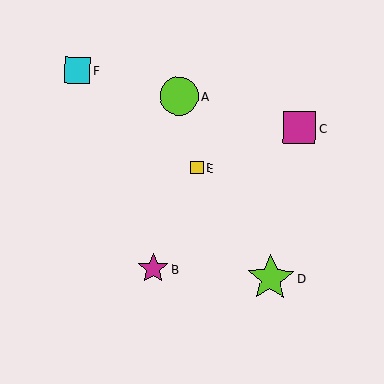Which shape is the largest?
The lime star (labeled D) is the largest.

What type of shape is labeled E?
Shape E is a yellow square.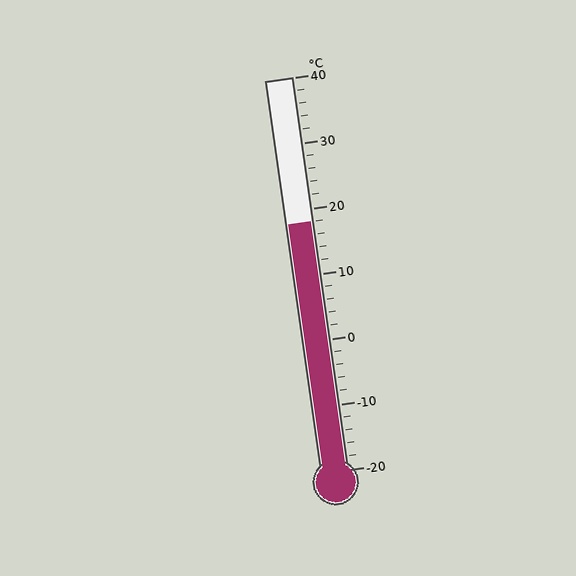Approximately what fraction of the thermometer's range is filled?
The thermometer is filled to approximately 65% of its range.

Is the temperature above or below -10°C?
The temperature is above -10°C.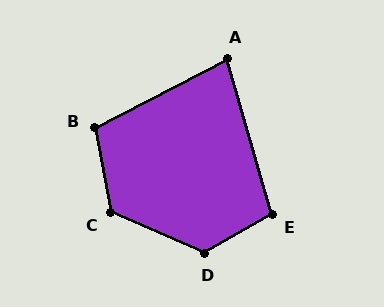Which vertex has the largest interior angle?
D, at approximately 127 degrees.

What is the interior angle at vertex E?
Approximately 104 degrees (obtuse).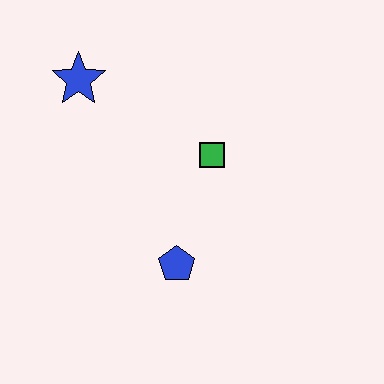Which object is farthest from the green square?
The blue star is farthest from the green square.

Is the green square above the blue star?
No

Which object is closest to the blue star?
The green square is closest to the blue star.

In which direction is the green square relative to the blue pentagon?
The green square is above the blue pentagon.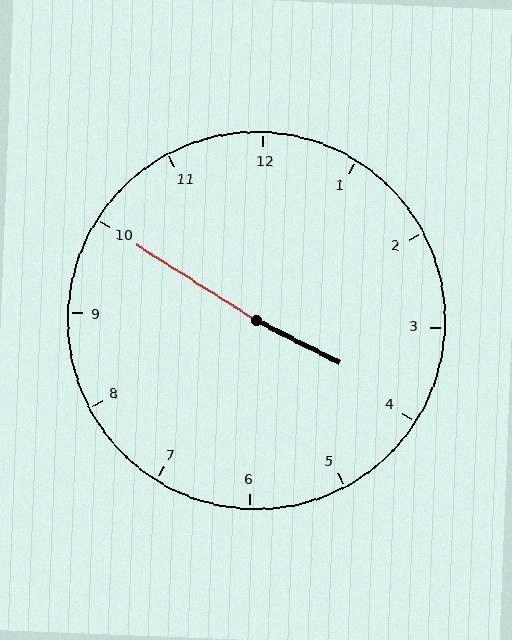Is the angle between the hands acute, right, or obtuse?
It is obtuse.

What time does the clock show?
3:50.